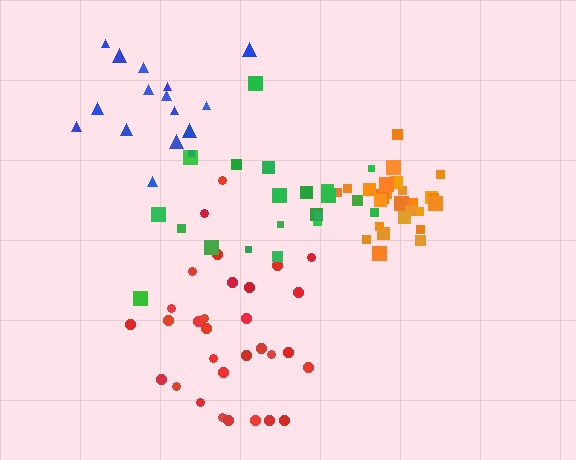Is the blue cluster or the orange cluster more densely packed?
Orange.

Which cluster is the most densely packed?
Orange.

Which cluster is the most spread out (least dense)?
Green.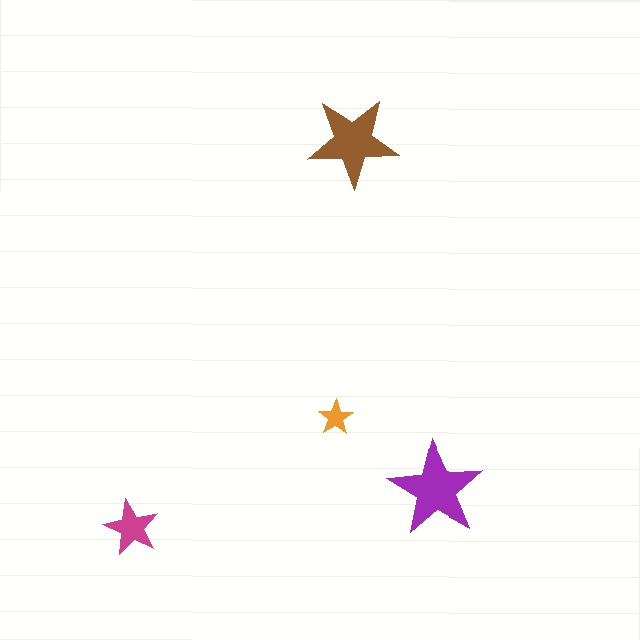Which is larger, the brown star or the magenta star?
The brown one.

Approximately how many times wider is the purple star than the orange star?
About 2.5 times wider.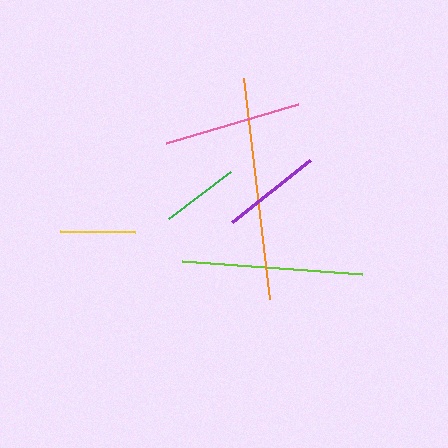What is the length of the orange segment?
The orange segment is approximately 223 pixels long.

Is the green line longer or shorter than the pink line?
The pink line is longer than the green line.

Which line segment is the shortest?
The yellow line is the shortest at approximately 75 pixels.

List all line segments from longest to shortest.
From longest to shortest: orange, lime, pink, purple, green, yellow.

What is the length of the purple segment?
The purple segment is approximately 100 pixels long.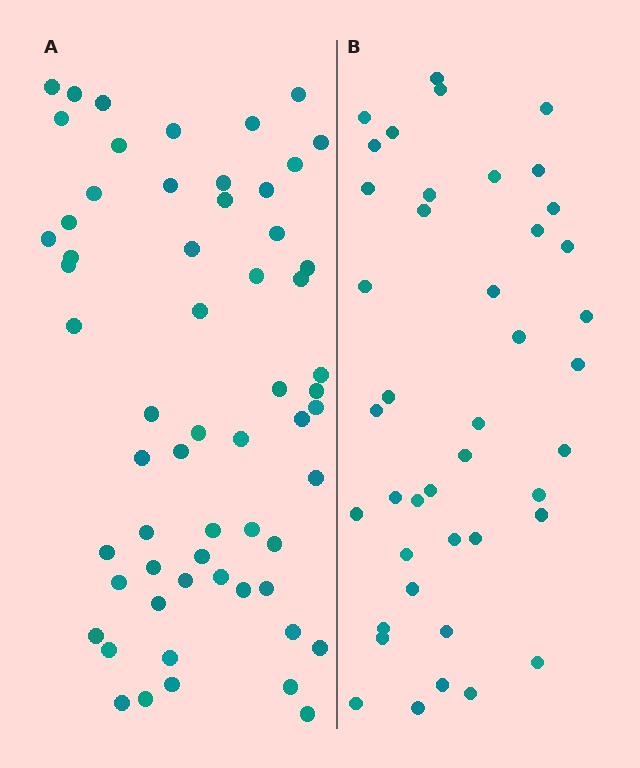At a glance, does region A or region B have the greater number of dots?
Region A (the left region) has more dots.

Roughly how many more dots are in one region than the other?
Region A has approximately 20 more dots than region B.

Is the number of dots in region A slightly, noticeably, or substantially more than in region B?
Region A has noticeably more, but not dramatically so. The ratio is roughly 1.4 to 1.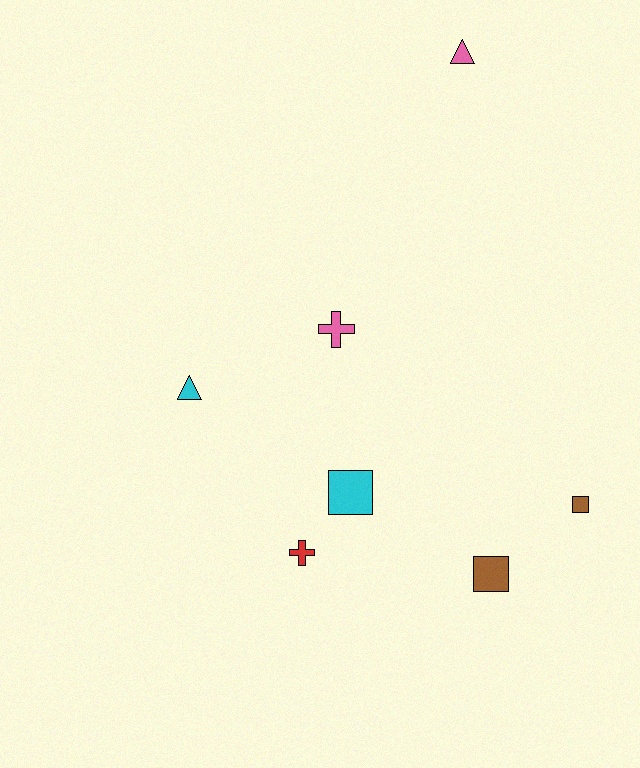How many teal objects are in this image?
There are no teal objects.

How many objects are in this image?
There are 7 objects.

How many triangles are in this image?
There are 2 triangles.